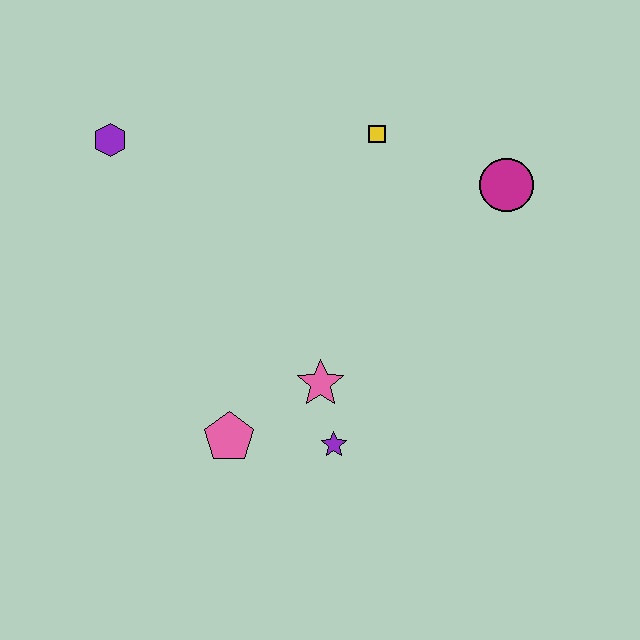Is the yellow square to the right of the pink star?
Yes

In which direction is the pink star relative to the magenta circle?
The pink star is below the magenta circle.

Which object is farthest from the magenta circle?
The purple hexagon is farthest from the magenta circle.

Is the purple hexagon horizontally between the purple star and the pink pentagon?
No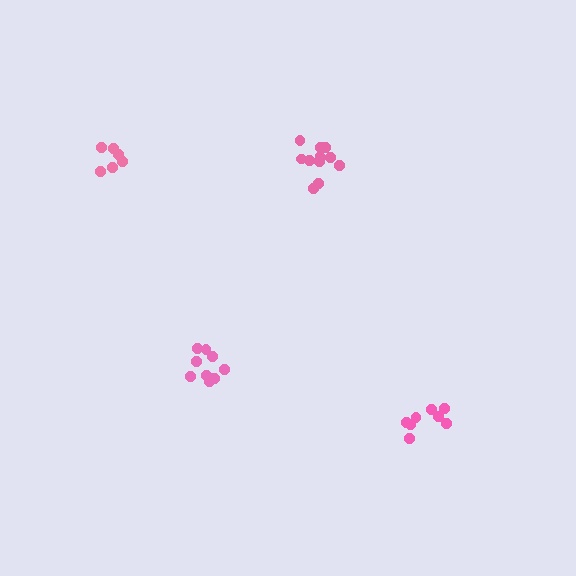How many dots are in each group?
Group 1: 10 dots, Group 2: 11 dots, Group 3: 8 dots, Group 4: 6 dots (35 total).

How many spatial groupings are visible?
There are 4 spatial groupings.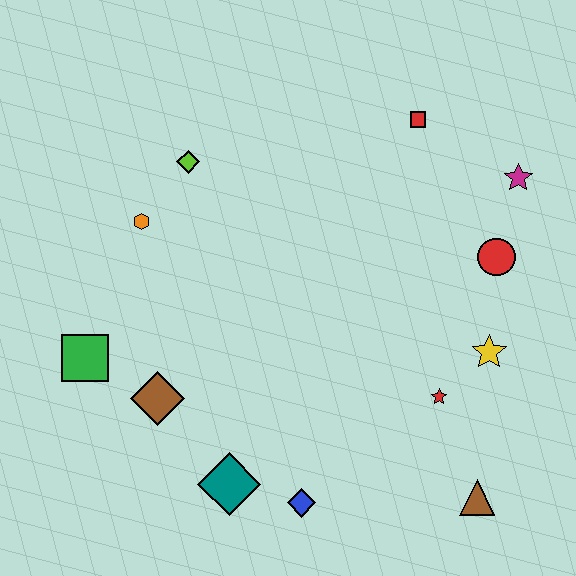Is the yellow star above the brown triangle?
Yes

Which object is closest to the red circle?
The magenta star is closest to the red circle.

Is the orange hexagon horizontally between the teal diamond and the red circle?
No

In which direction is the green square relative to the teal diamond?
The green square is to the left of the teal diamond.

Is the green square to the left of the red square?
Yes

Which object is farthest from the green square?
The magenta star is farthest from the green square.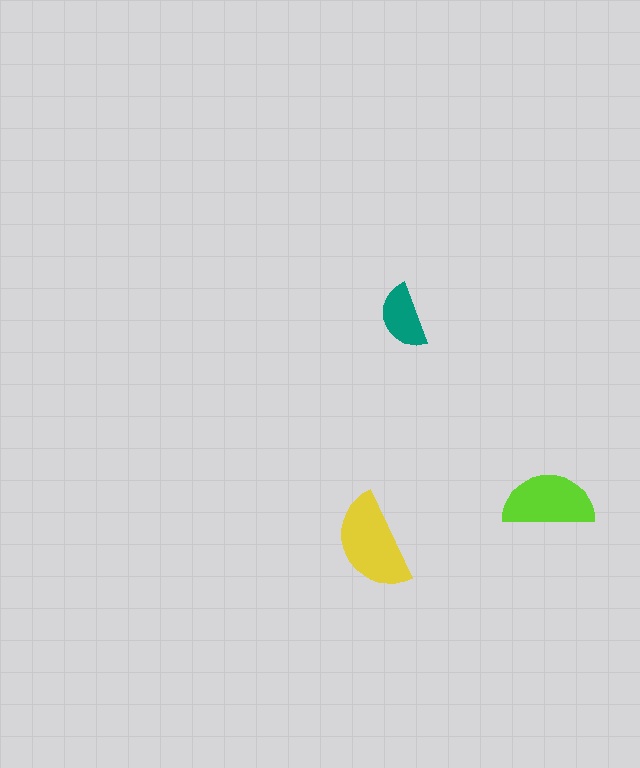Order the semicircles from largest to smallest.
the yellow one, the lime one, the teal one.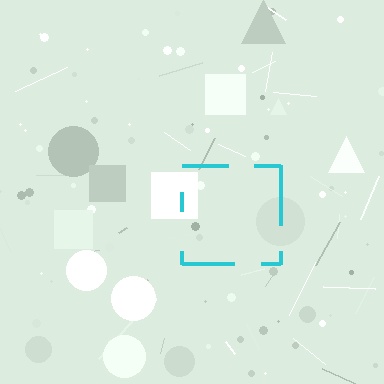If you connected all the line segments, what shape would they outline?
They would outline a square.